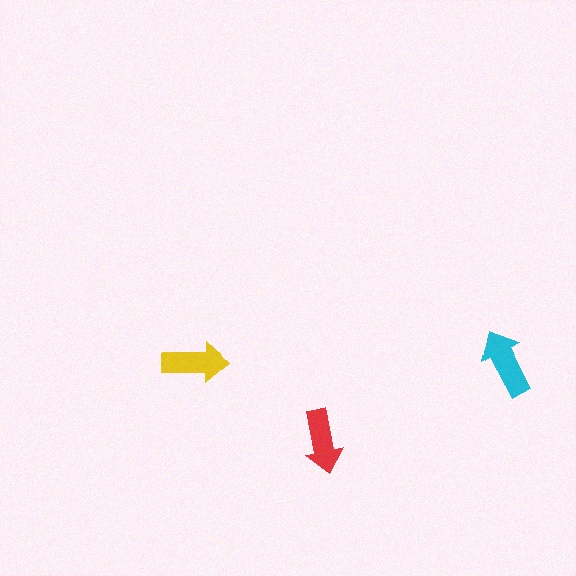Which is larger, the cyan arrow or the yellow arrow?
The cyan one.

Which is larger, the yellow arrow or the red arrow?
The yellow one.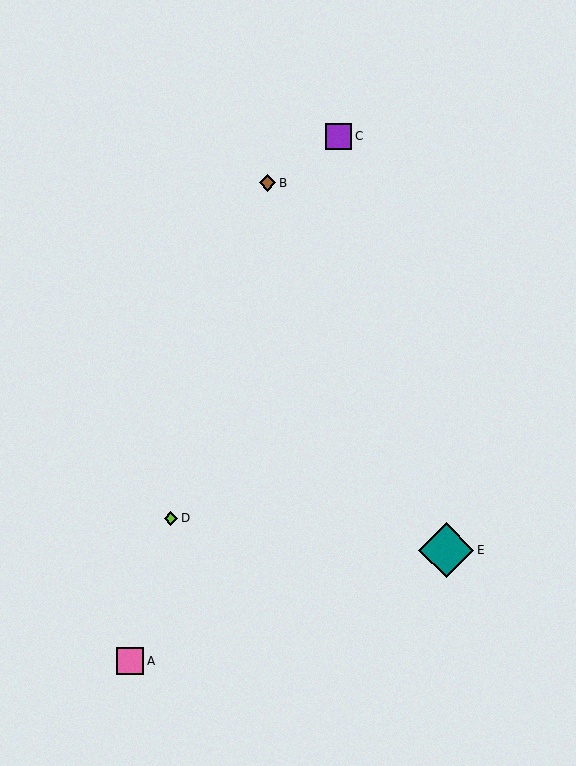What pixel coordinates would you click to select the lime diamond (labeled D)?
Click at (171, 518) to select the lime diamond D.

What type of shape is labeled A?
Shape A is a pink square.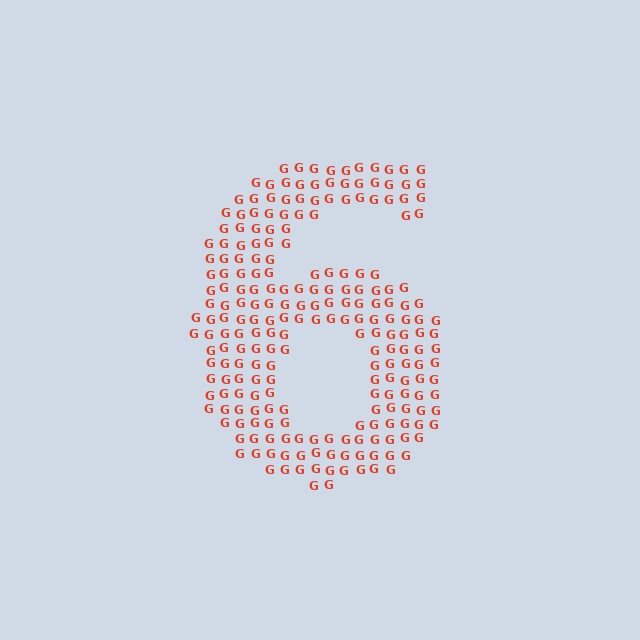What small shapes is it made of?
It is made of small letter G's.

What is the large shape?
The large shape is the digit 6.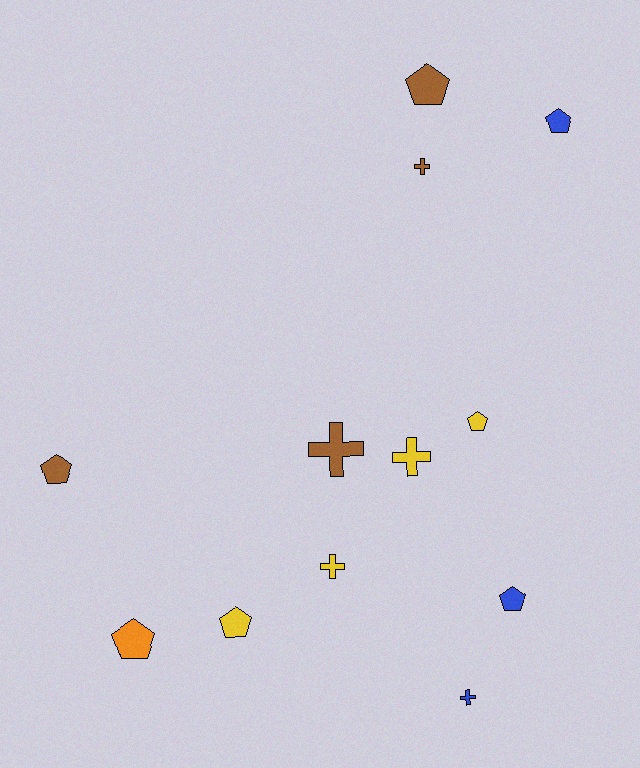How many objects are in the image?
There are 12 objects.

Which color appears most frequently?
Yellow, with 4 objects.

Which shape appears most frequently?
Pentagon, with 7 objects.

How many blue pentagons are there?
There are 2 blue pentagons.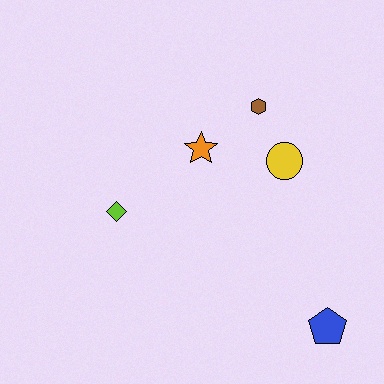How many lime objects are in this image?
There is 1 lime object.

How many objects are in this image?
There are 5 objects.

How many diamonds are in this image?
There is 1 diamond.